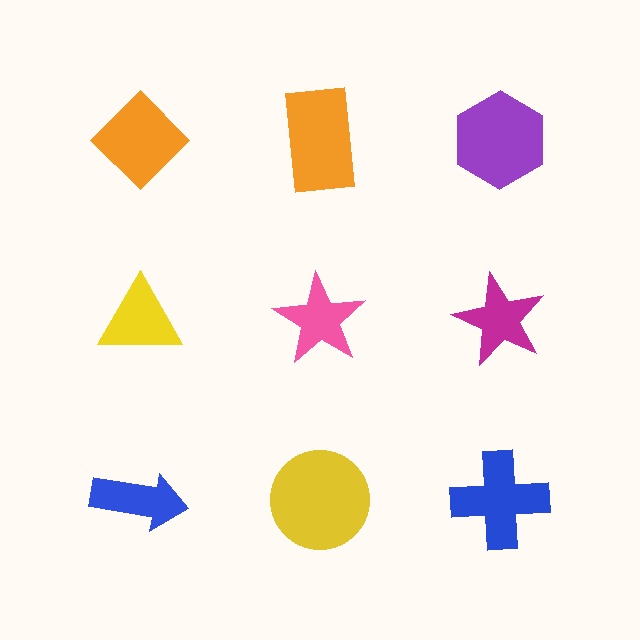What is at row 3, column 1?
A blue arrow.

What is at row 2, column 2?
A pink star.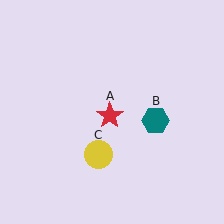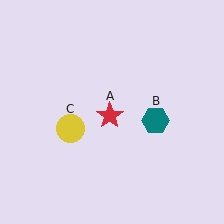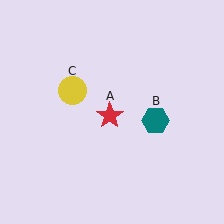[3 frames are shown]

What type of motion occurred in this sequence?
The yellow circle (object C) rotated clockwise around the center of the scene.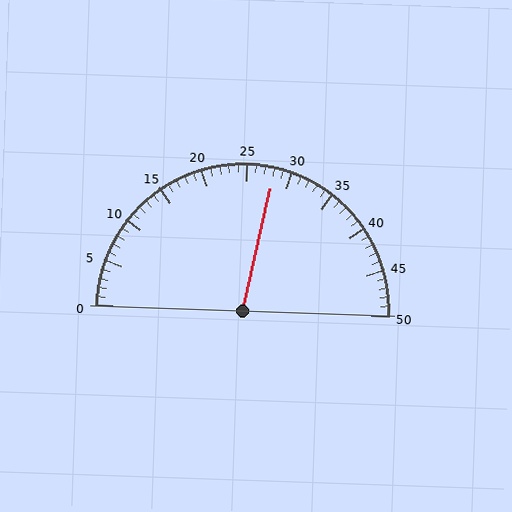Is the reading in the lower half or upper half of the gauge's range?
The reading is in the upper half of the range (0 to 50).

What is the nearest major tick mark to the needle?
The nearest major tick mark is 30.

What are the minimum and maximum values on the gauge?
The gauge ranges from 0 to 50.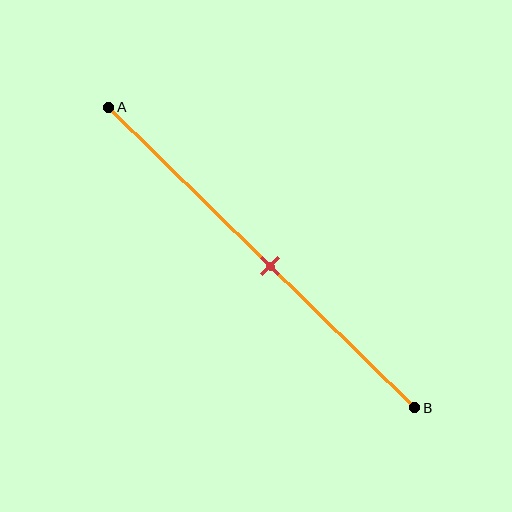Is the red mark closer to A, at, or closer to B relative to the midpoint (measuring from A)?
The red mark is approximately at the midpoint of segment AB.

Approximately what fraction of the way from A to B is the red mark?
The red mark is approximately 55% of the way from A to B.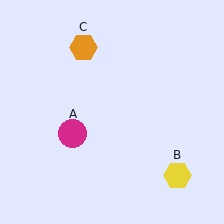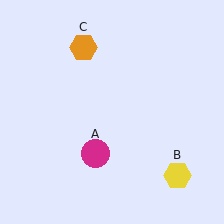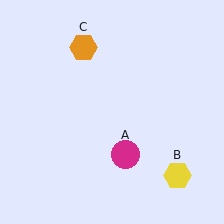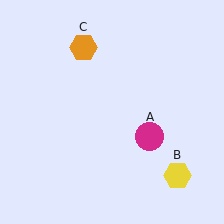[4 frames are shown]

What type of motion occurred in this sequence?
The magenta circle (object A) rotated counterclockwise around the center of the scene.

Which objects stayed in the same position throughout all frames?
Yellow hexagon (object B) and orange hexagon (object C) remained stationary.